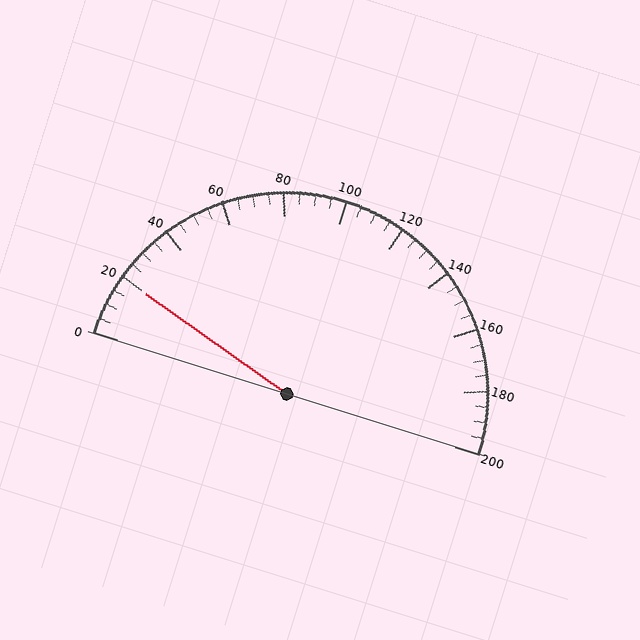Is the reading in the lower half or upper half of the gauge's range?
The reading is in the lower half of the range (0 to 200).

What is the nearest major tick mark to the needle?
The nearest major tick mark is 20.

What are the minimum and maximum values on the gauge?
The gauge ranges from 0 to 200.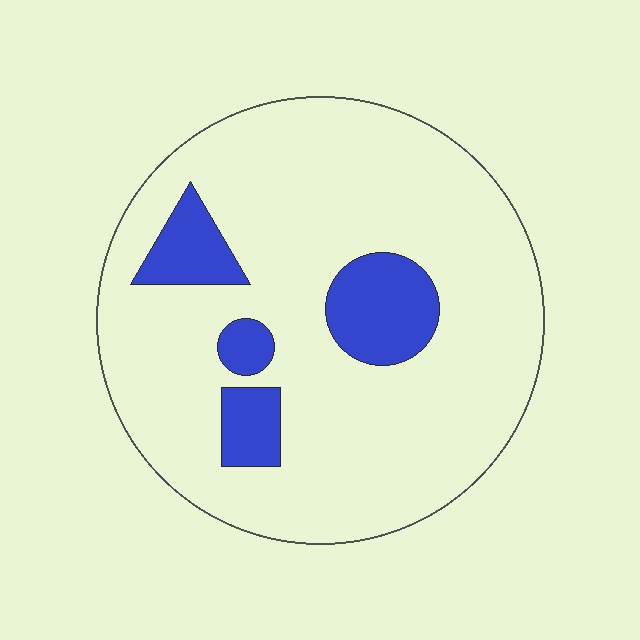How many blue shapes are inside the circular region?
4.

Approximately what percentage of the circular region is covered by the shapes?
Approximately 15%.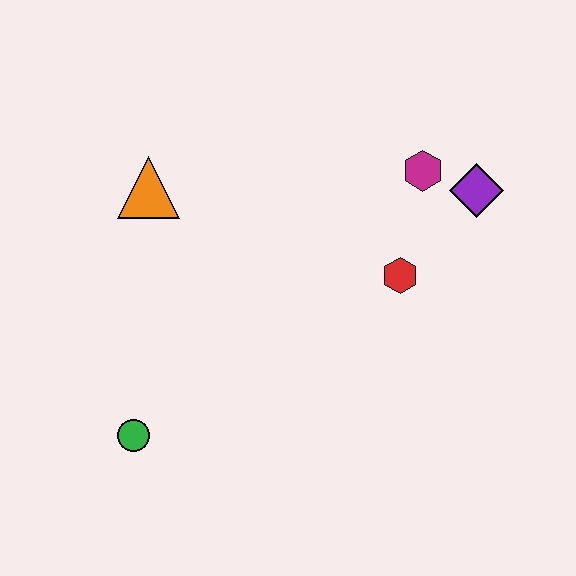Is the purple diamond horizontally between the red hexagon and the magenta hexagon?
No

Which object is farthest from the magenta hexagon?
The green circle is farthest from the magenta hexagon.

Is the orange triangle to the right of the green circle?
Yes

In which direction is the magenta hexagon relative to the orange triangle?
The magenta hexagon is to the right of the orange triangle.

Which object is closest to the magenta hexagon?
The purple diamond is closest to the magenta hexagon.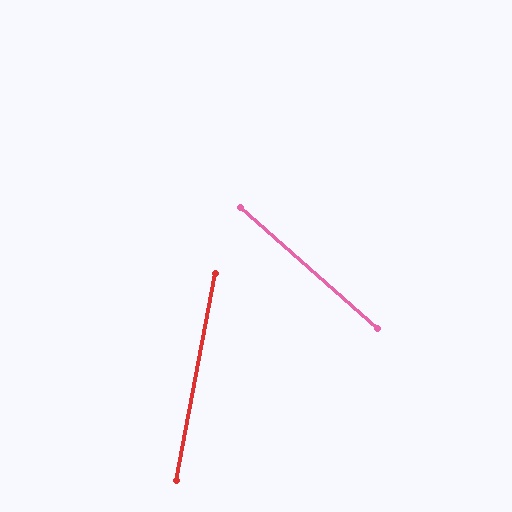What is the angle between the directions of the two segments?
Approximately 59 degrees.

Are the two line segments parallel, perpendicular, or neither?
Neither parallel nor perpendicular — they differ by about 59°.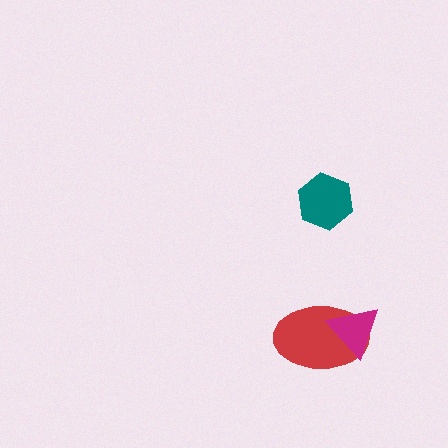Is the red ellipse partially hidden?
Yes, it is partially covered by another shape.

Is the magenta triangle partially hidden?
No, no other shape covers it.